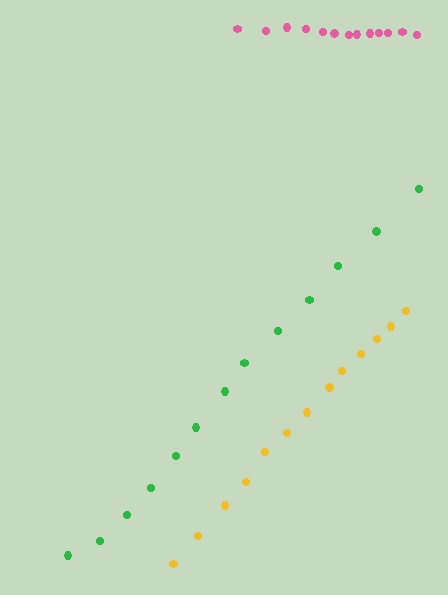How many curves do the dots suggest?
There are 3 distinct paths.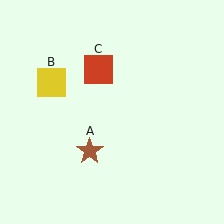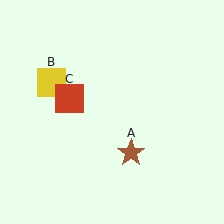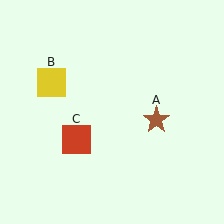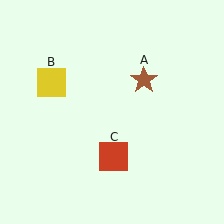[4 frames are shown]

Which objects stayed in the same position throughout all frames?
Yellow square (object B) remained stationary.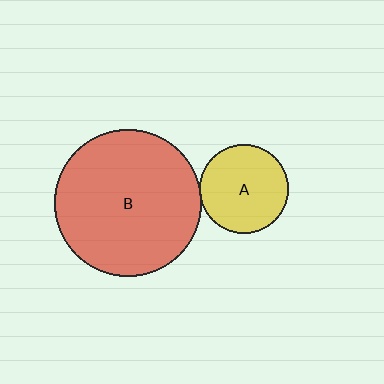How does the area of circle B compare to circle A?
Approximately 2.7 times.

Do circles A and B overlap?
Yes.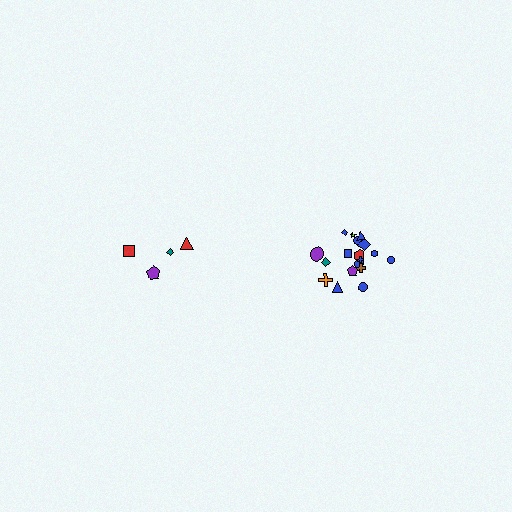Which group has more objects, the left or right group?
The right group.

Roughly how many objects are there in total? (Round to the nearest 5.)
Roughly 20 objects in total.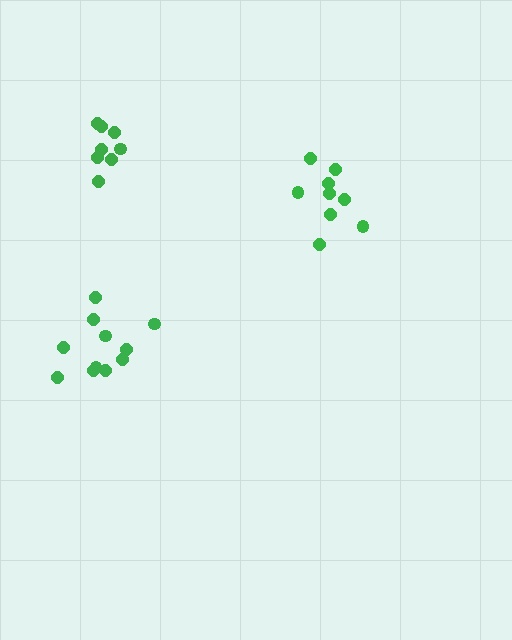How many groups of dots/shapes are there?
There are 3 groups.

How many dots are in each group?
Group 1: 8 dots, Group 2: 11 dots, Group 3: 9 dots (28 total).